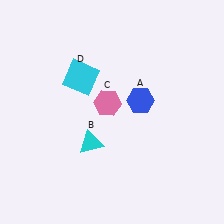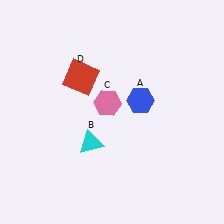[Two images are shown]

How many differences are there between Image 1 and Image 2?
There is 1 difference between the two images.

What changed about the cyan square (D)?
In Image 1, D is cyan. In Image 2, it changed to red.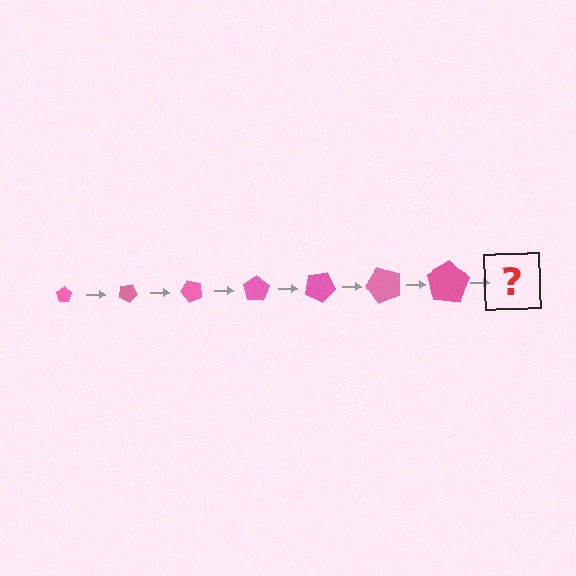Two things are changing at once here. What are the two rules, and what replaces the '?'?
The two rules are that the pentagon grows larger each step and it rotates 25 degrees each step. The '?' should be a pentagon, larger than the previous one and rotated 175 degrees from the start.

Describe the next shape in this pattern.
It should be a pentagon, larger than the previous one and rotated 175 degrees from the start.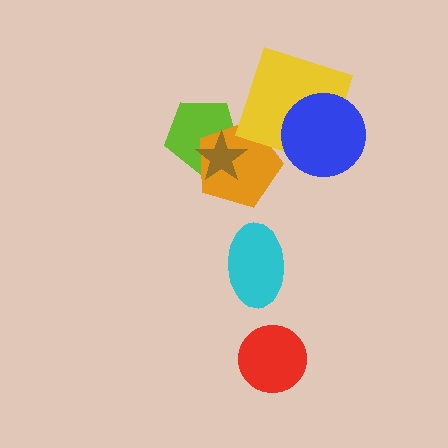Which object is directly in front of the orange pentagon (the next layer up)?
The yellow square is directly in front of the orange pentagon.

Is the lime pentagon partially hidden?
Yes, it is partially covered by another shape.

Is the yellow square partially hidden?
Yes, it is partially covered by another shape.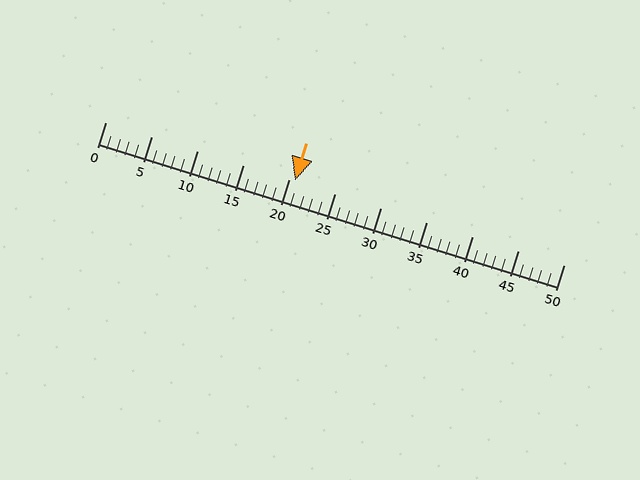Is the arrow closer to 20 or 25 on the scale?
The arrow is closer to 20.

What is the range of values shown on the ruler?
The ruler shows values from 0 to 50.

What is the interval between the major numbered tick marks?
The major tick marks are spaced 5 units apart.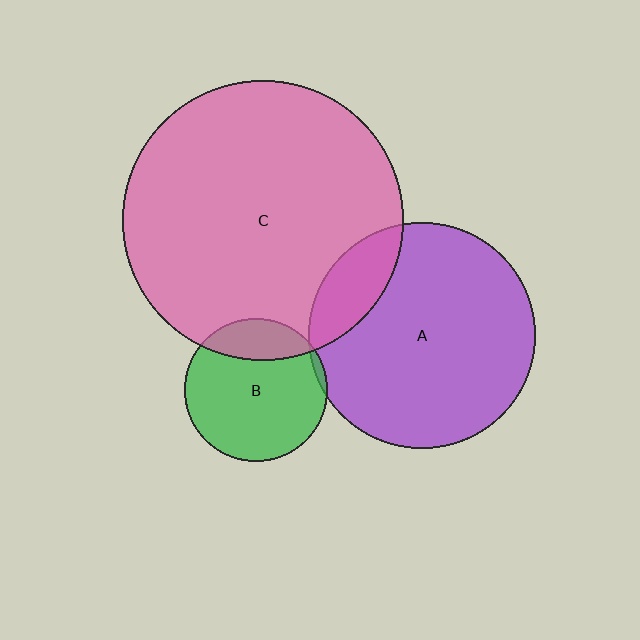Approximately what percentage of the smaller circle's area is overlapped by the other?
Approximately 5%.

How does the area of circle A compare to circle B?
Approximately 2.5 times.